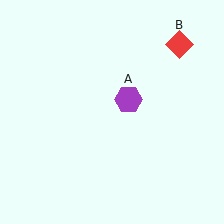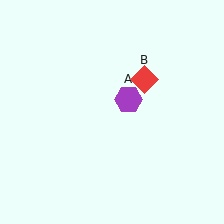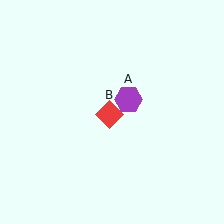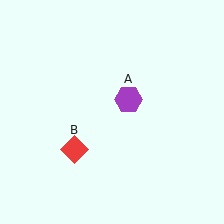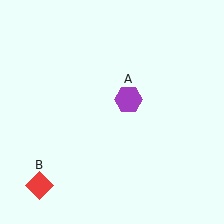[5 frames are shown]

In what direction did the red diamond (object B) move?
The red diamond (object B) moved down and to the left.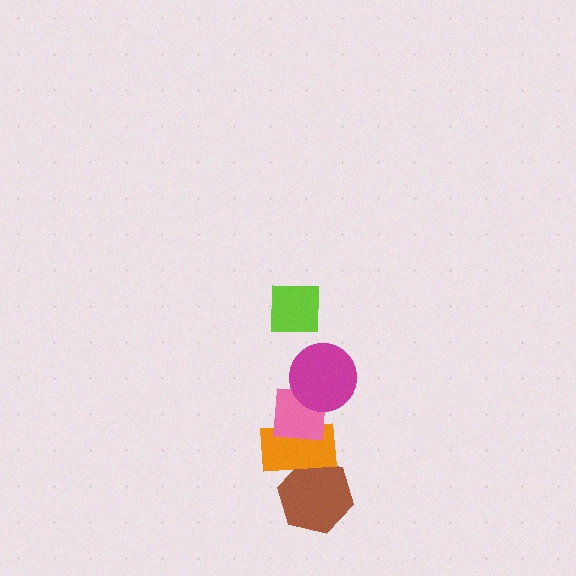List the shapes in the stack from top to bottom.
From top to bottom: the lime square, the magenta circle, the pink square, the orange rectangle, the brown hexagon.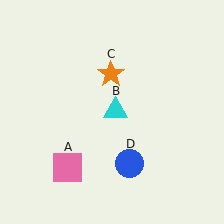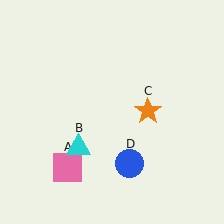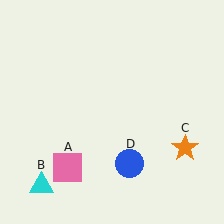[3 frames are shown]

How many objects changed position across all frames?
2 objects changed position: cyan triangle (object B), orange star (object C).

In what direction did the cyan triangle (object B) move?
The cyan triangle (object B) moved down and to the left.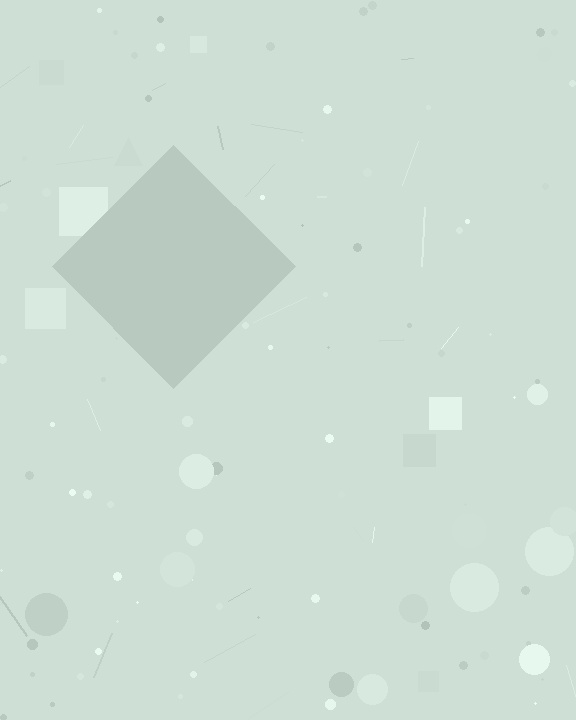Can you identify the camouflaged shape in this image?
The camouflaged shape is a diamond.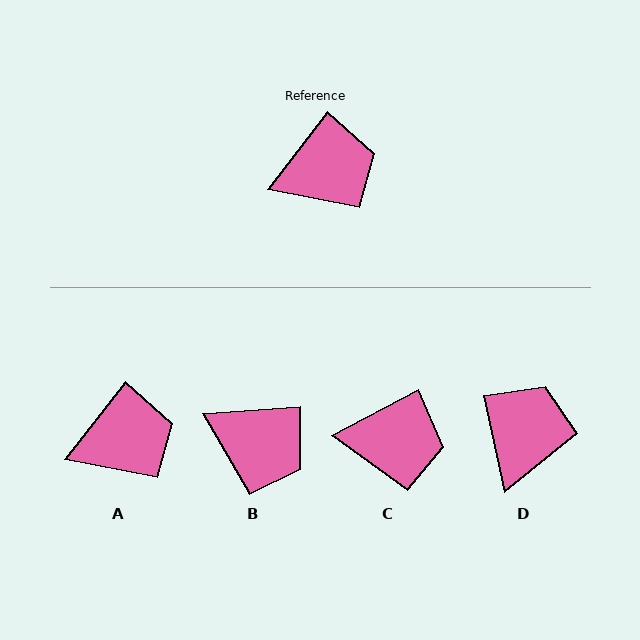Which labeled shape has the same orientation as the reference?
A.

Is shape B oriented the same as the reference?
No, it is off by about 49 degrees.